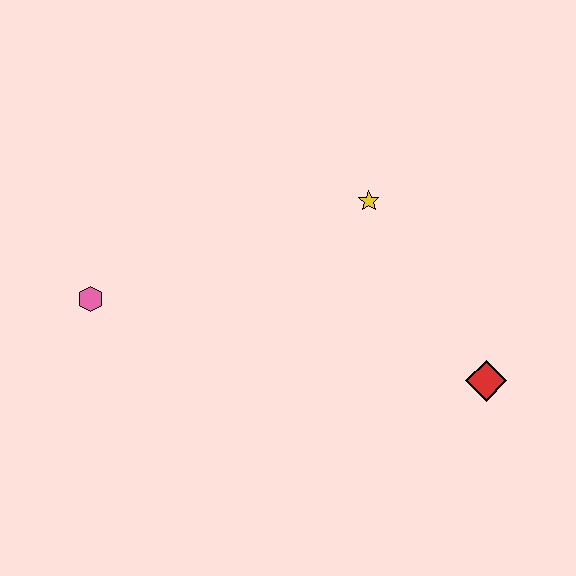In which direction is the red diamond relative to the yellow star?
The red diamond is below the yellow star.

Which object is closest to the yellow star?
The red diamond is closest to the yellow star.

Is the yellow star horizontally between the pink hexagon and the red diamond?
Yes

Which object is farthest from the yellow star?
The pink hexagon is farthest from the yellow star.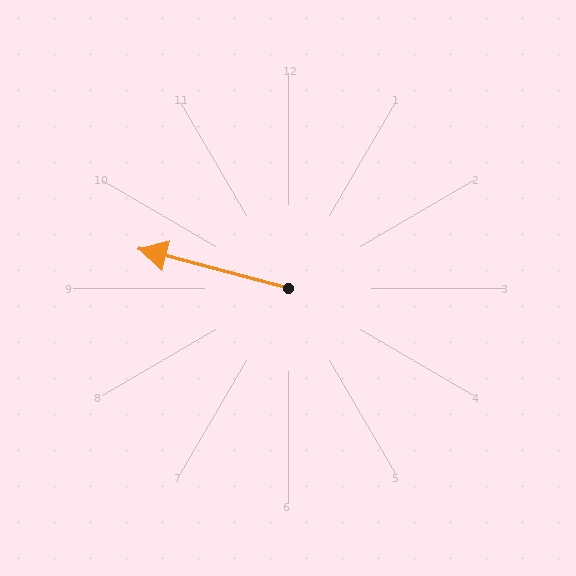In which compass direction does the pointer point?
West.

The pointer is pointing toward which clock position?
Roughly 9 o'clock.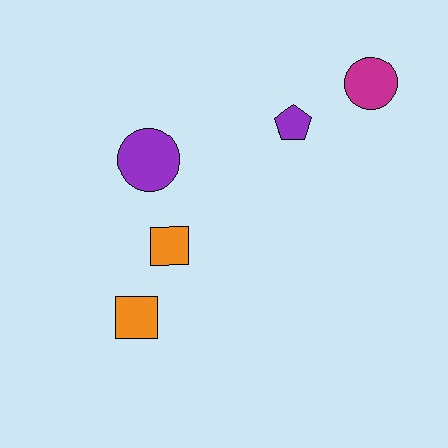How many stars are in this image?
There are no stars.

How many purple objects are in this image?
There are 2 purple objects.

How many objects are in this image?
There are 5 objects.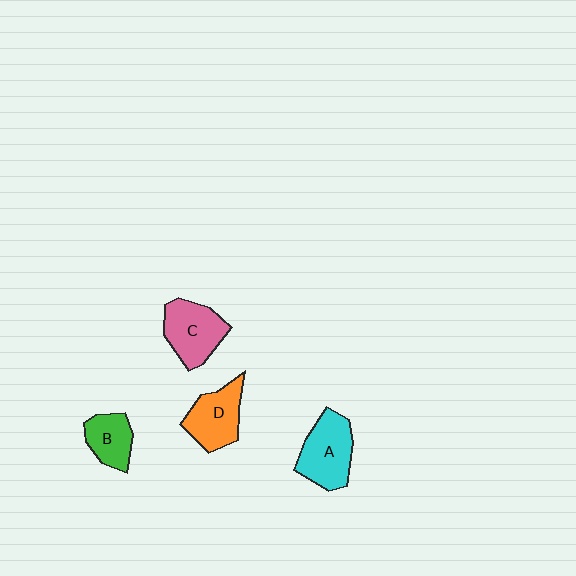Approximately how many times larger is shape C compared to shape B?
Approximately 1.4 times.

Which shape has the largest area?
Shape A (cyan).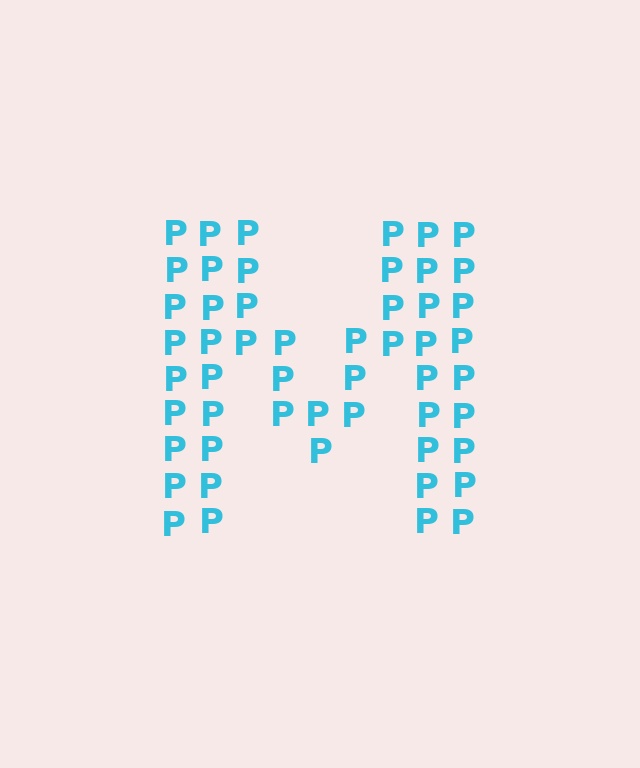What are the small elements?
The small elements are letter P's.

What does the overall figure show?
The overall figure shows the letter M.